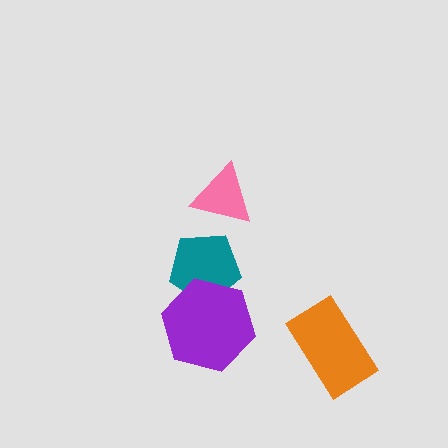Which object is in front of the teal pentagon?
The purple hexagon is in front of the teal pentagon.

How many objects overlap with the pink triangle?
0 objects overlap with the pink triangle.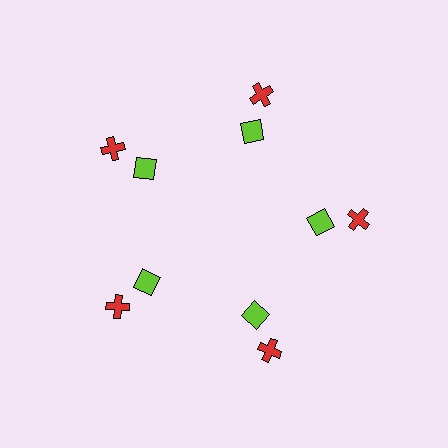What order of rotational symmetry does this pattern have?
This pattern has 5-fold rotational symmetry.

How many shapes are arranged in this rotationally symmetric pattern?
There are 10 shapes, arranged in 5 groups of 2.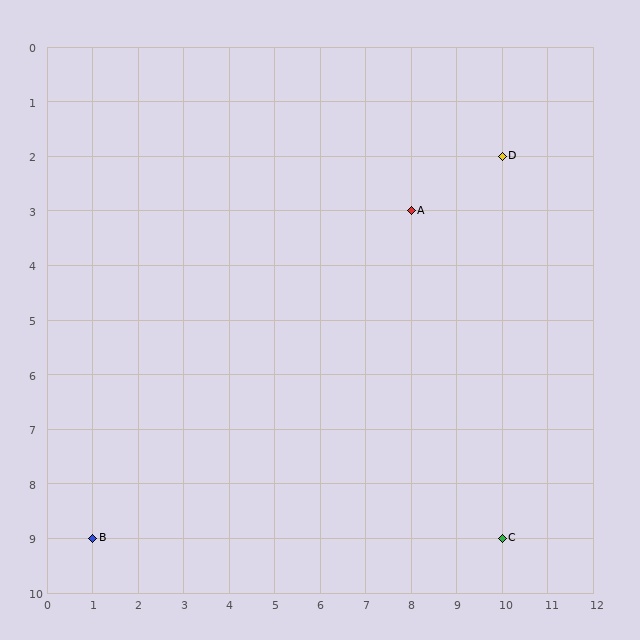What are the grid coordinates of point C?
Point C is at grid coordinates (10, 9).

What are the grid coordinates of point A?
Point A is at grid coordinates (8, 3).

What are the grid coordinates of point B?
Point B is at grid coordinates (1, 9).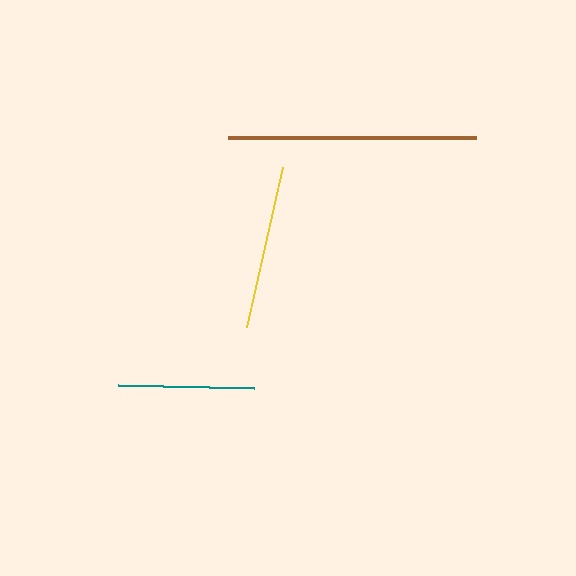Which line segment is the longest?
The brown line is the longest at approximately 248 pixels.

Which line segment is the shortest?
The teal line is the shortest at approximately 136 pixels.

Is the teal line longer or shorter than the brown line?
The brown line is longer than the teal line.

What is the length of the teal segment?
The teal segment is approximately 136 pixels long.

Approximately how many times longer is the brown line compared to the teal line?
The brown line is approximately 1.8 times the length of the teal line.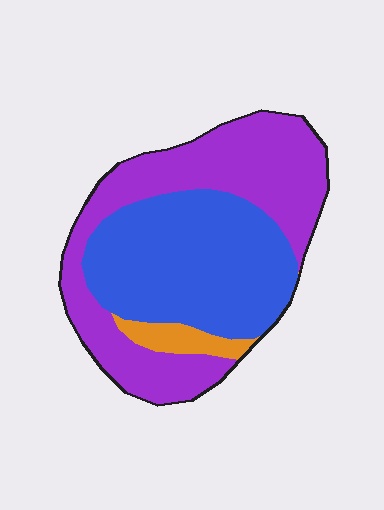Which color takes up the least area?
Orange, at roughly 5%.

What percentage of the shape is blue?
Blue covers about 45% of the shape.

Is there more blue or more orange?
Blue.